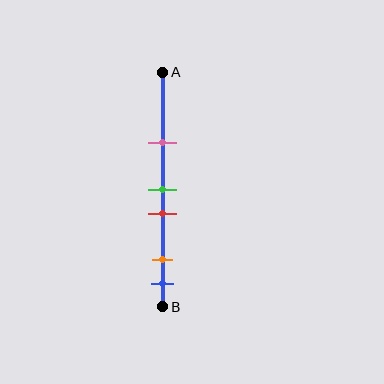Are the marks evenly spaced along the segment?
No, the marks are not evenly spaced.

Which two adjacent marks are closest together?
The green and red marks are the closest adjacent pair.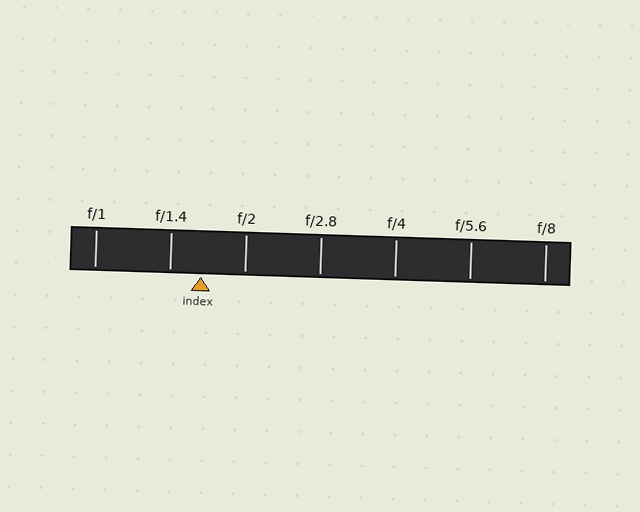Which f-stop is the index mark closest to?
The index mark is closest to f/1.4.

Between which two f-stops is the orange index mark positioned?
The index mark is between f/1.4 and f/2.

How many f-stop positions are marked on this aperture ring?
There are 7 f-stop positions marked.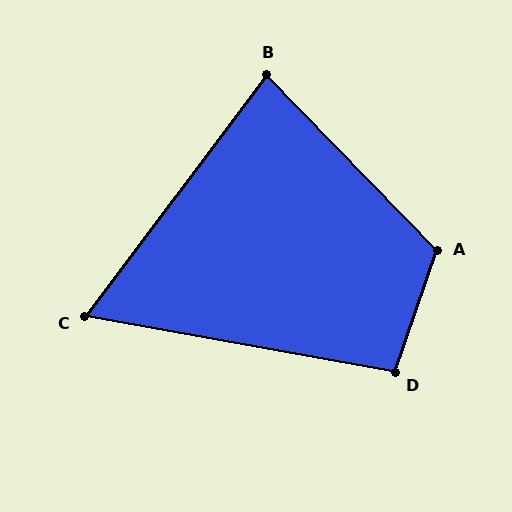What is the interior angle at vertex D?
Approximately 99 degrees (obtuse).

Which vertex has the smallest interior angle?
C, at approximately 63 degrees.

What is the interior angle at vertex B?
Approximately 81 degrees (acute).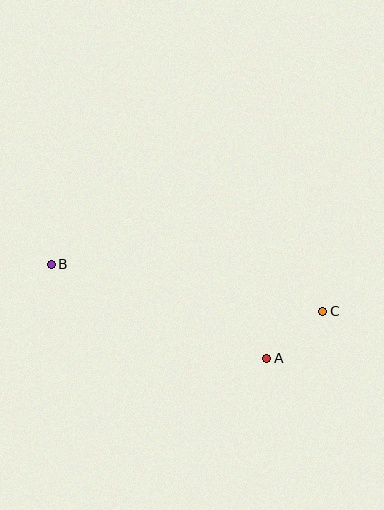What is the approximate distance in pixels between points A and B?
The distance between A and B is approximately 235 pixels.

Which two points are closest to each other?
Points A and C are closest to each other.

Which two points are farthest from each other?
Points B and C are farthest from each other.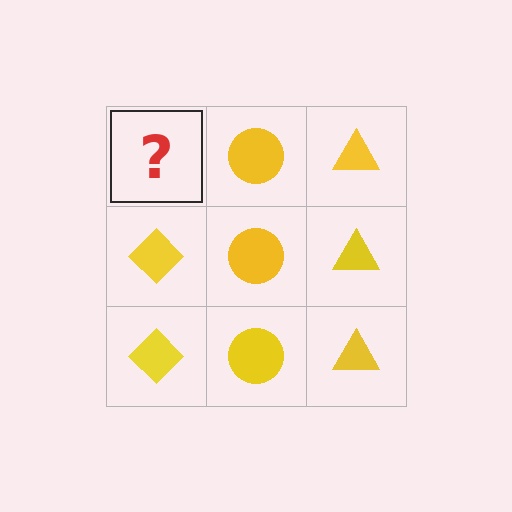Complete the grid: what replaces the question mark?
The question mark should be replaced with a yellow diamond.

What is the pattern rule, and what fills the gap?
The rule is that each column has a consistent shape. The gap should be filled with a yellow diamond.